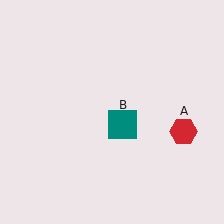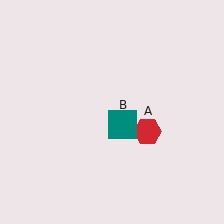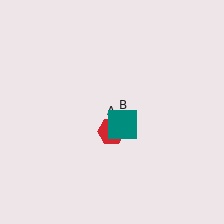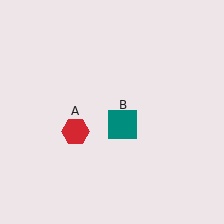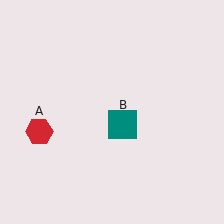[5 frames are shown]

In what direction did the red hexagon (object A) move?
The red hexagon (object A) moved left.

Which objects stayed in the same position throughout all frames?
Teal square (object B) remained stationary.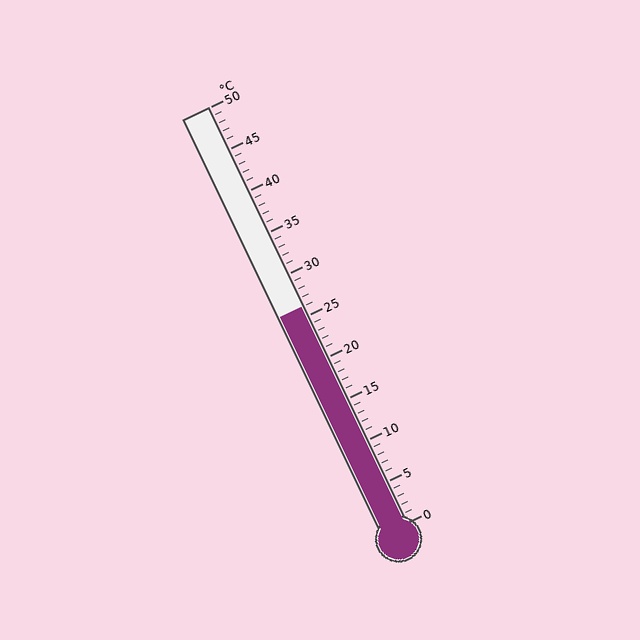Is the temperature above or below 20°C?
The temperature is above 20°C.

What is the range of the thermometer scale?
The thermometer scale ranges from 0°C to 50°C.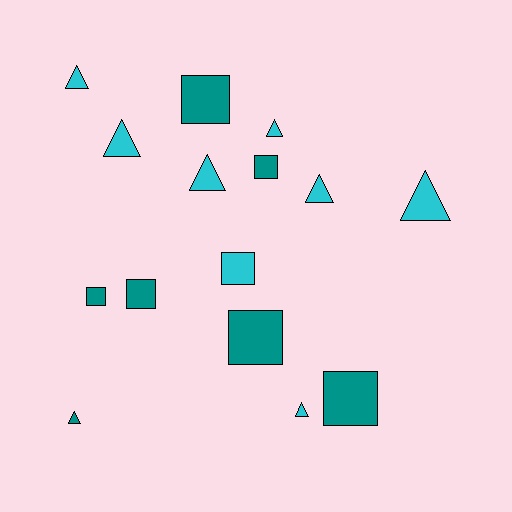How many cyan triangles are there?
There are 7 cyan triangles.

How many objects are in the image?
There are 15 objects.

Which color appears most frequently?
Cyan, with 8 objects.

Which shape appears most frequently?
Triangle, with 8 objects.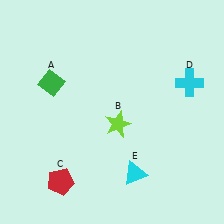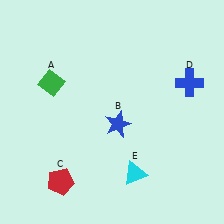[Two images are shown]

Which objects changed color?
B changed from lime to blue. D changed from cyan to blue.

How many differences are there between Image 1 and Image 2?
There are 2 differences between the two images.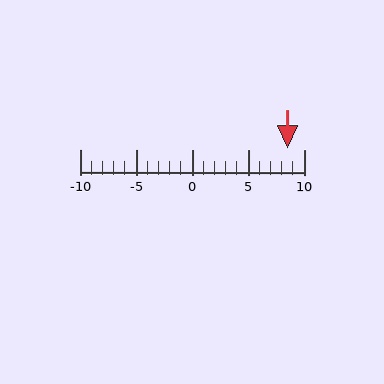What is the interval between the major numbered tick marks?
The major tick marks are spaced 5 units apart.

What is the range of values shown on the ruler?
The ruler shows values from -10 to 10.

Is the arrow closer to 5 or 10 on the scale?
The arrow is closer to 10.